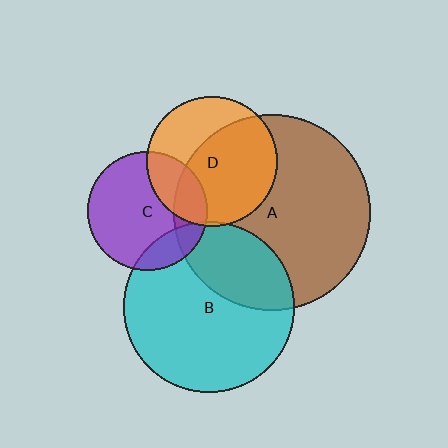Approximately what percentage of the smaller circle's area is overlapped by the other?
Approximately 5%.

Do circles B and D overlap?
Yes.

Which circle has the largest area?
Circle A (brown).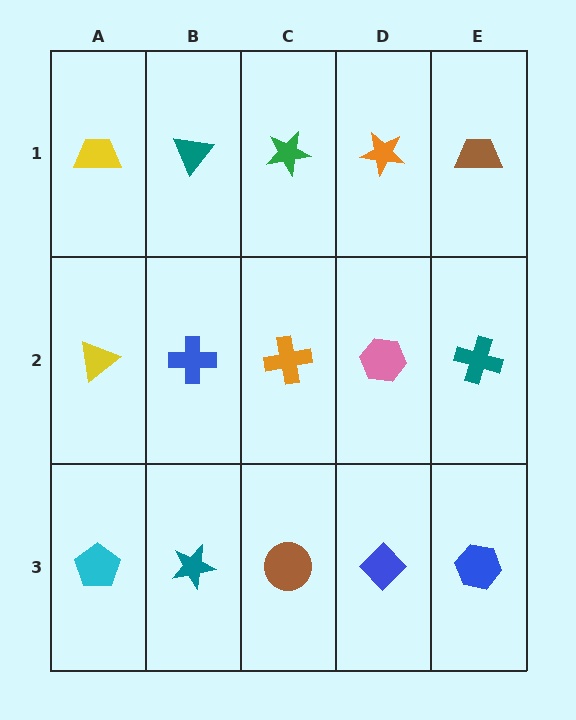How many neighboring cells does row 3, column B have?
3.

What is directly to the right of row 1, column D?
A brown trapezoid.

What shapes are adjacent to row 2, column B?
A teal triangle (row 1, column B), a teal star (row 3, column B), a yellow triangle (row 2, column A), an orange cross (row 2, column C).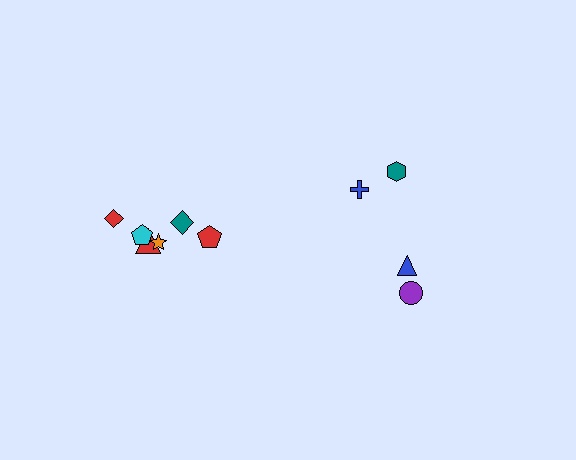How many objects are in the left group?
There are 6 objects.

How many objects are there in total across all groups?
There are 10 objects.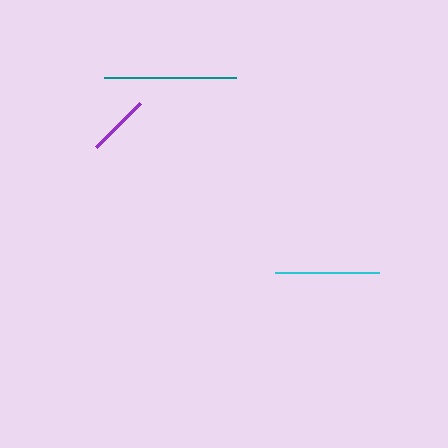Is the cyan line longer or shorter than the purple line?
The cyan line is longer than the purple line.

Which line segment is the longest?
The teal line is the longest at approximately 132 pixels.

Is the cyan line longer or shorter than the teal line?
The teal line is longer than the cyan line.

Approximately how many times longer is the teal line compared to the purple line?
The teal line is approximately 2.1 times the length of the purple line.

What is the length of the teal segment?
The teal segment is approximately 132 pixels long.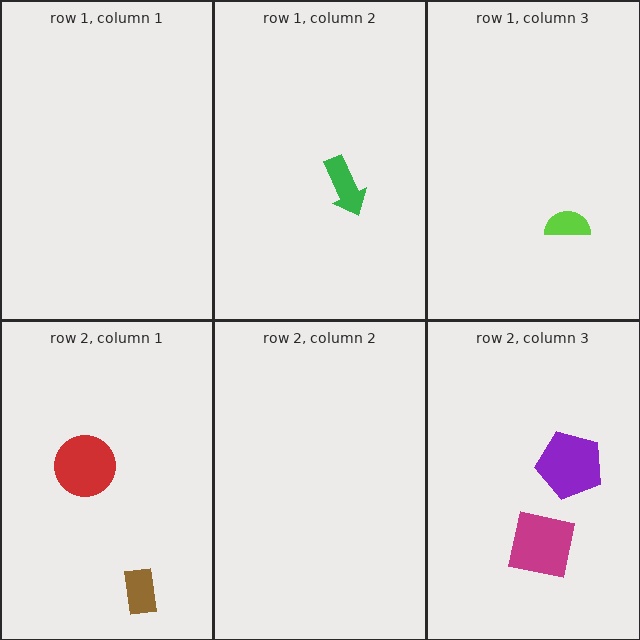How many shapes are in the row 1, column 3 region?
1.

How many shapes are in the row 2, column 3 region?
2.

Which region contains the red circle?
The row 2, column 1 region.